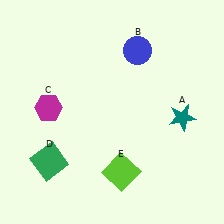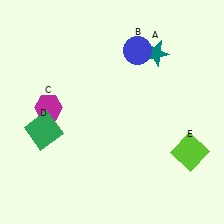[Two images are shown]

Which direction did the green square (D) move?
The green square (D) moved up.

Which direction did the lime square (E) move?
The lime square (E) moved right.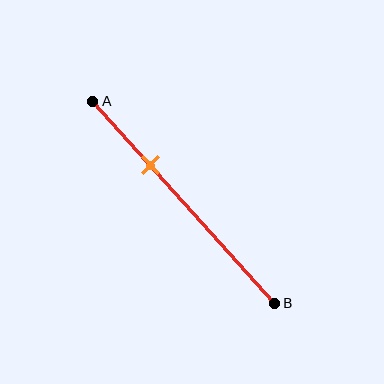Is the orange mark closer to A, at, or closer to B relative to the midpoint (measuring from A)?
The orange mark is closer to point A than the midpoint of segment AB.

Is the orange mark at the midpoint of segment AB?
No, the mark is at about 30% from A, not at the 50% midpoint.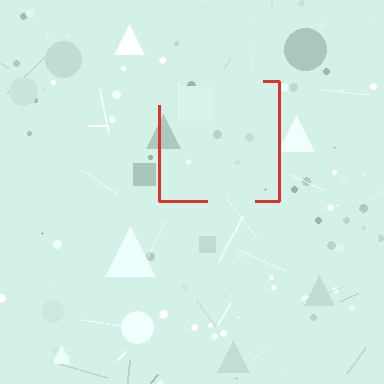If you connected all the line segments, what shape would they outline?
They would outline a square.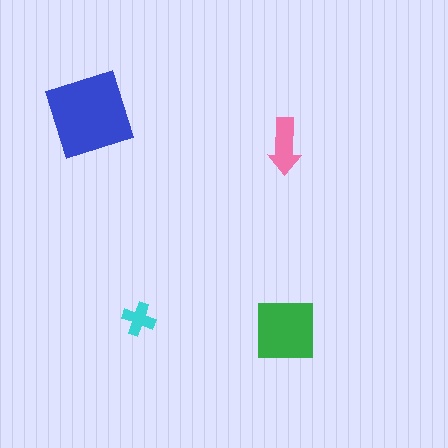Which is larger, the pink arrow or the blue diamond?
The blue diamond.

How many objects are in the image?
There are 4 objects in the image.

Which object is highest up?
The blue diamond is topmost.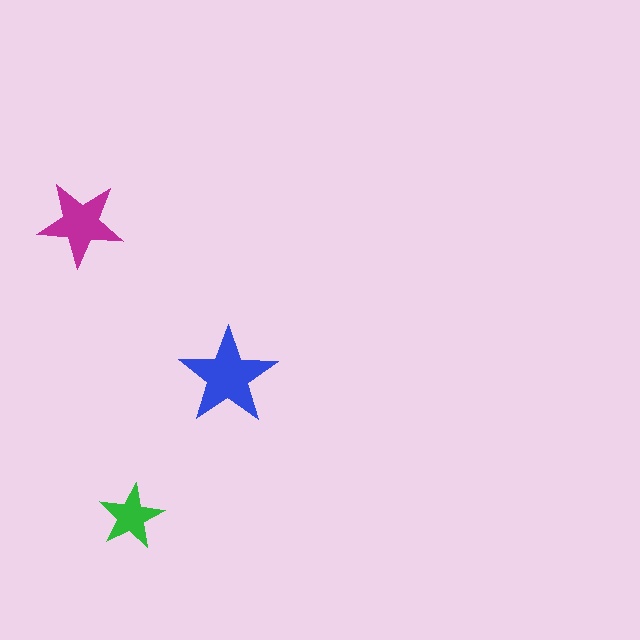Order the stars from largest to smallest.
the blue one, the magenta one, the green one.